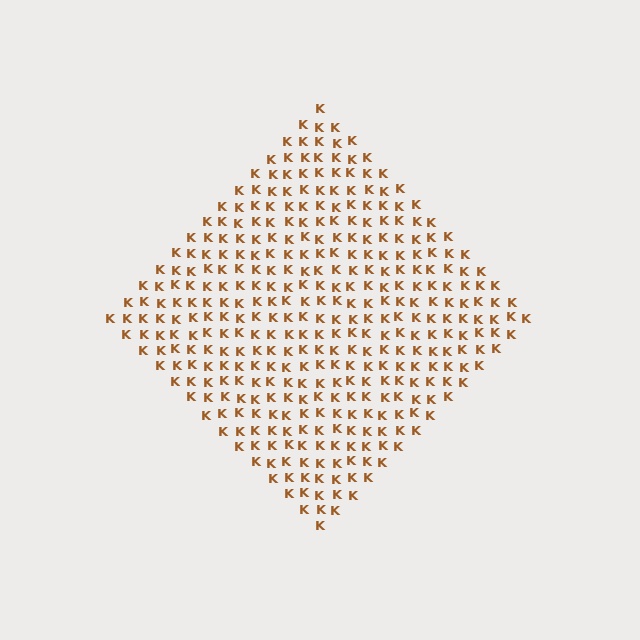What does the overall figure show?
The overall figure shows a diamond.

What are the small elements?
The small elements are letter K's.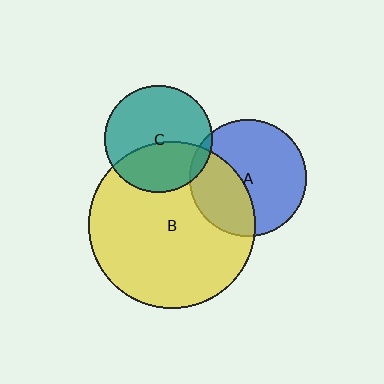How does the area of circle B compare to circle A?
Approximately 2.1 times.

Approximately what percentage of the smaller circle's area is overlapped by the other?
Approximately 40%.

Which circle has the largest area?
Circle B (yellow).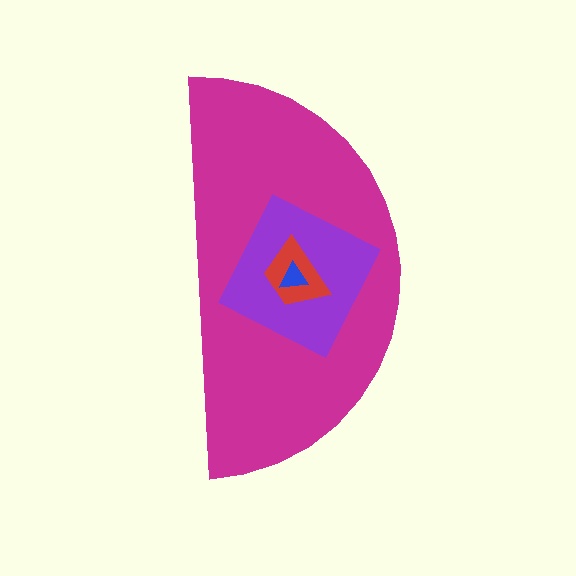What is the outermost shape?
The magenta semicircle.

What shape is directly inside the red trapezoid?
The blue triangle.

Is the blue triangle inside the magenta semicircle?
Yes.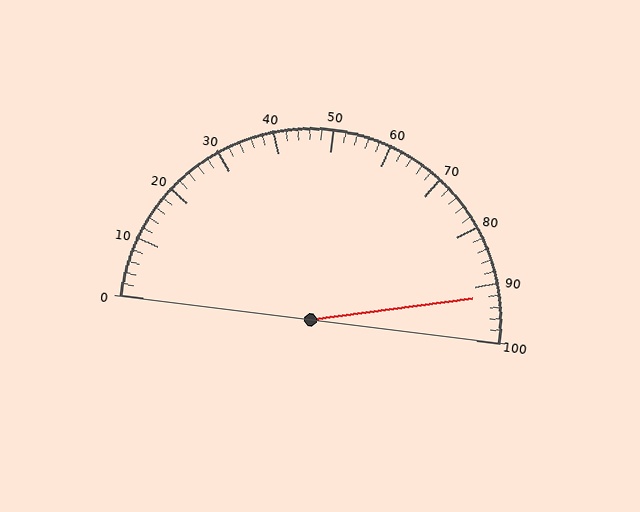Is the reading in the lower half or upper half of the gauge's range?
The reading is in the upper half of the range (0 to 100).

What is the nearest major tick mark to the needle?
The nearest major tick mark is 90.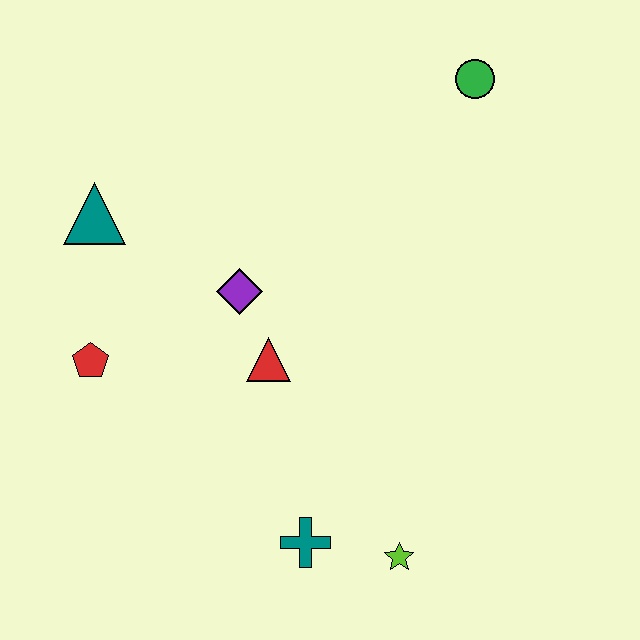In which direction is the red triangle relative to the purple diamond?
The red triangle is below the purple diamond.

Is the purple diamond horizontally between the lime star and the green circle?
No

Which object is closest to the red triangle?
The purple diamond is closest to the red triangle.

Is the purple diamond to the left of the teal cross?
Yes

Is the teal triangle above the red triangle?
Yes